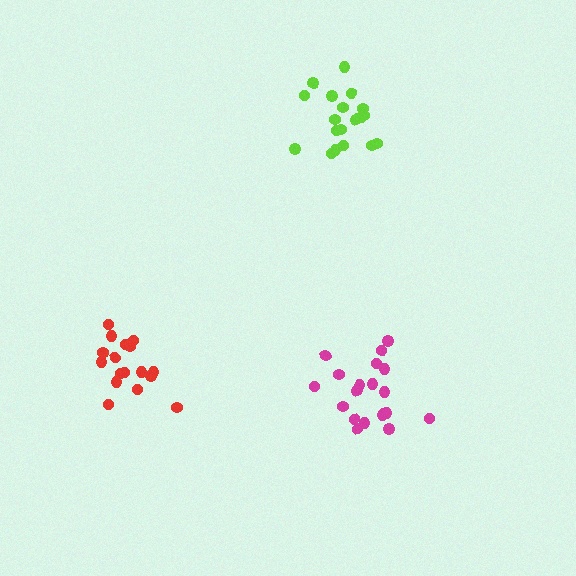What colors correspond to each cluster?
The clusters are colored: magenta, lime, red.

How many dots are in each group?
Group 1: 20 dots, Group 2: 19 dots, Group 3: 17 dots (56 total).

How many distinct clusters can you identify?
There are 3 distinct clusters.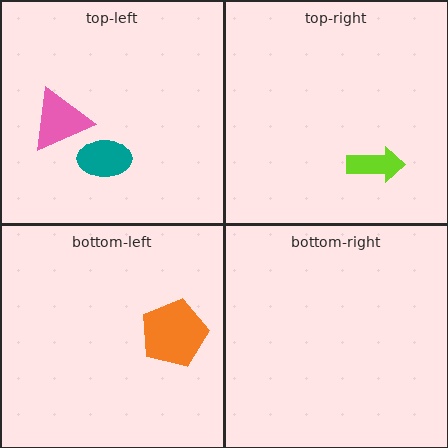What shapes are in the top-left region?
The teal ellipse, the pink triangle.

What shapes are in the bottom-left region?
The orange pentagon.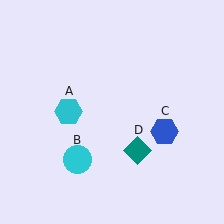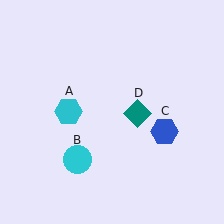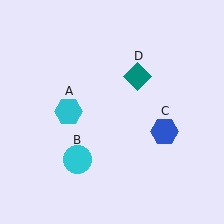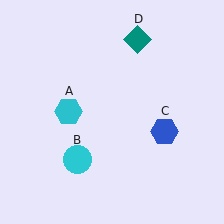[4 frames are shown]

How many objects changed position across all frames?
1 object changed position: teal diamond (object D).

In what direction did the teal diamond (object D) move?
The teal diamond (object D) moved up.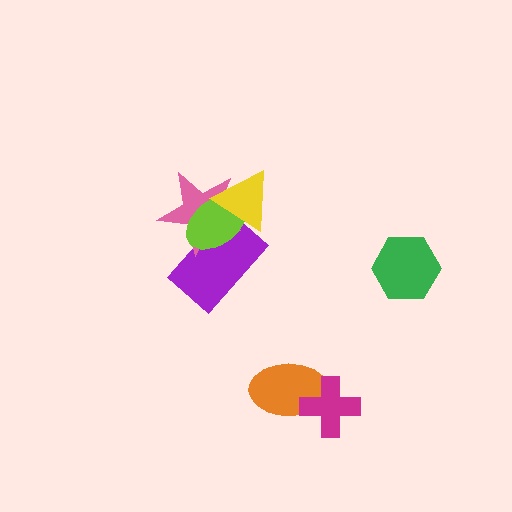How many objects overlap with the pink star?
3 objects overlap with the pink star.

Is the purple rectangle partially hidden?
Yes, it is partially covered by another shape.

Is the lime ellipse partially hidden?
Yes, it is partially covered by another shape.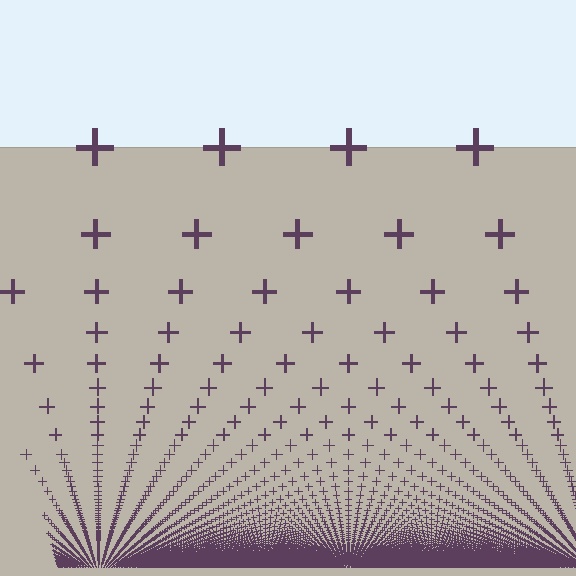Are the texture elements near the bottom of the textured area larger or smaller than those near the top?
Smaller. The gradient is inverted — elements near the bottom are smaller and denser.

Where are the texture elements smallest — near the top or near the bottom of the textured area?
Near the bottom.